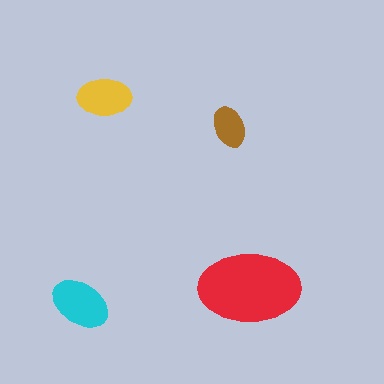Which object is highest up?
The yellow ellipse is topmost.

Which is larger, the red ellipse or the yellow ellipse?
The red one.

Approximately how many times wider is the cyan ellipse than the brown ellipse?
About 1.5 times wider.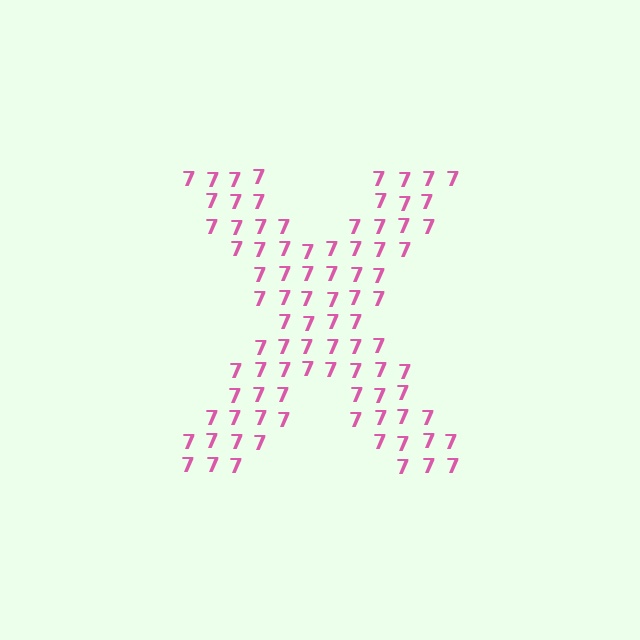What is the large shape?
The large shape is the letter X.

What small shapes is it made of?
It is made of small digit 7's.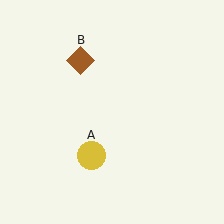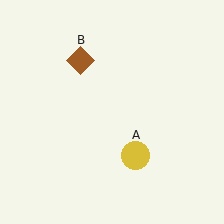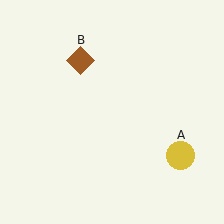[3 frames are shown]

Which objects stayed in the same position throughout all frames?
Brown diamond (object B) remained stationary.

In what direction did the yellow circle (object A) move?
The yellow circle (object A) moved right.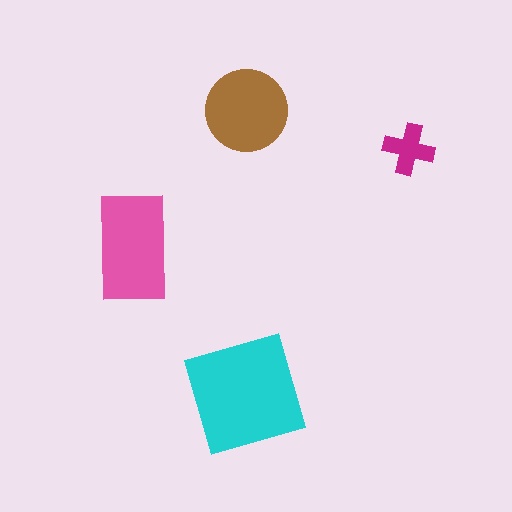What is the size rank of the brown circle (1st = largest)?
3rd.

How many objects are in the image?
There are 4 objects in the image.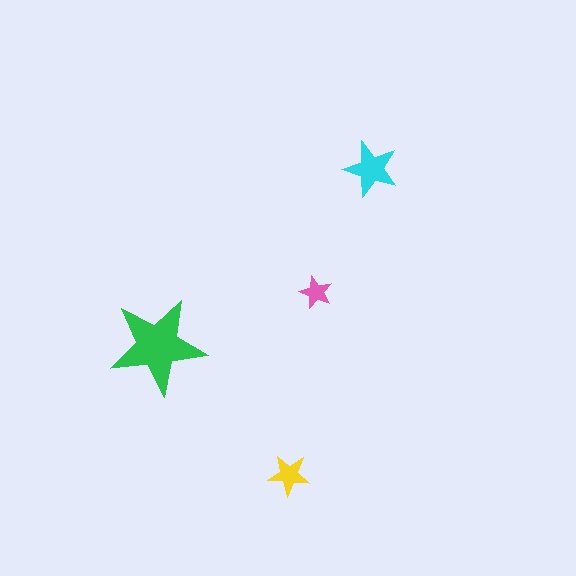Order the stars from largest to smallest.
the green one, the cyan one, the yellow one, the pink one.